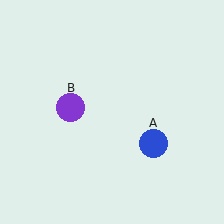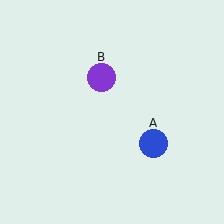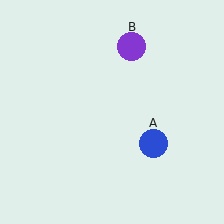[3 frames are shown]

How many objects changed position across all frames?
1 object changed position: purple circle (object B).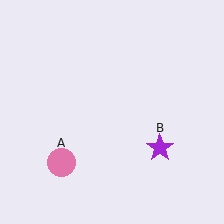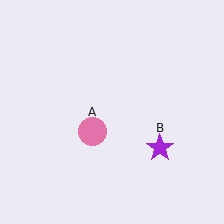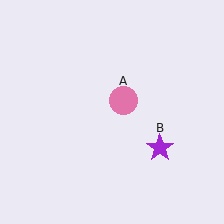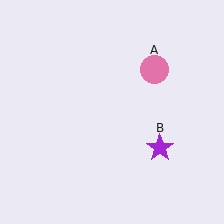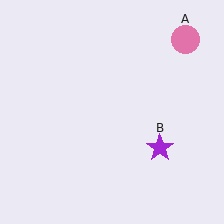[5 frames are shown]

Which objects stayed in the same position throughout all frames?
Purple star (object B) remained stationary.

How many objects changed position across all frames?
1 object changed position: pink circle (object A).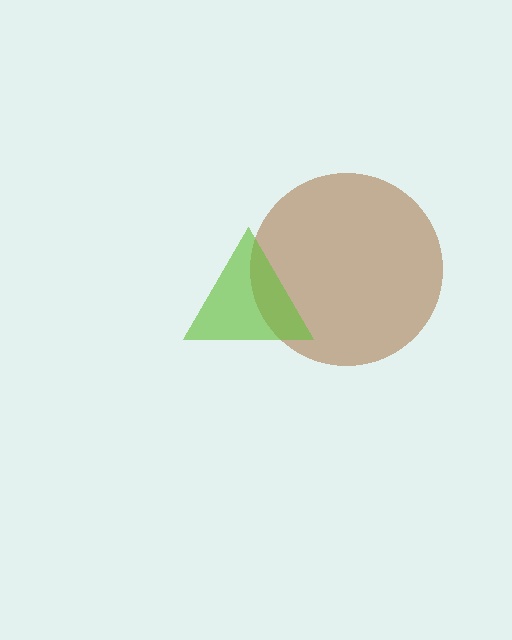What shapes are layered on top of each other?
The layered shapes are: a brown circle, a lime triangle.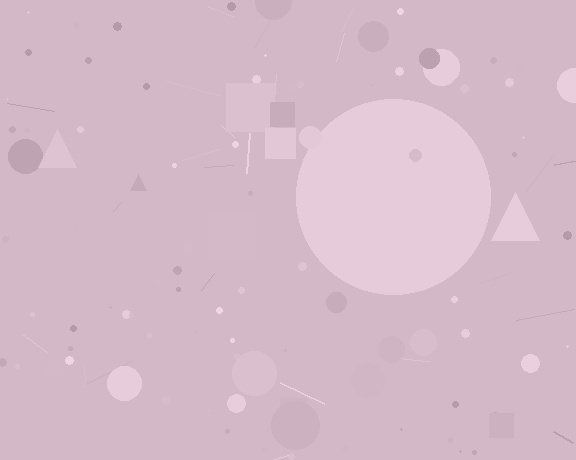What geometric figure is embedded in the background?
A circle is embedded in the background.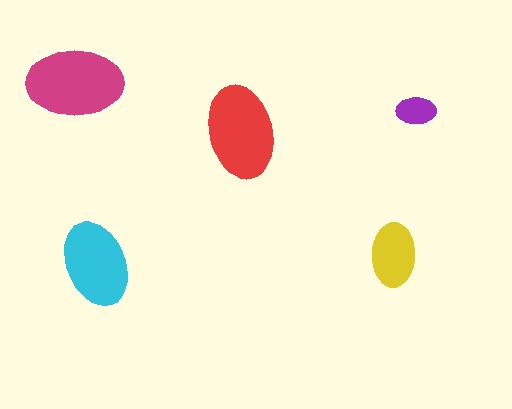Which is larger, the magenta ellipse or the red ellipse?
The magenta one.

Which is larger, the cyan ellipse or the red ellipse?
The red one.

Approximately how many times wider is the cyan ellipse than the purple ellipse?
About 2 times wider.